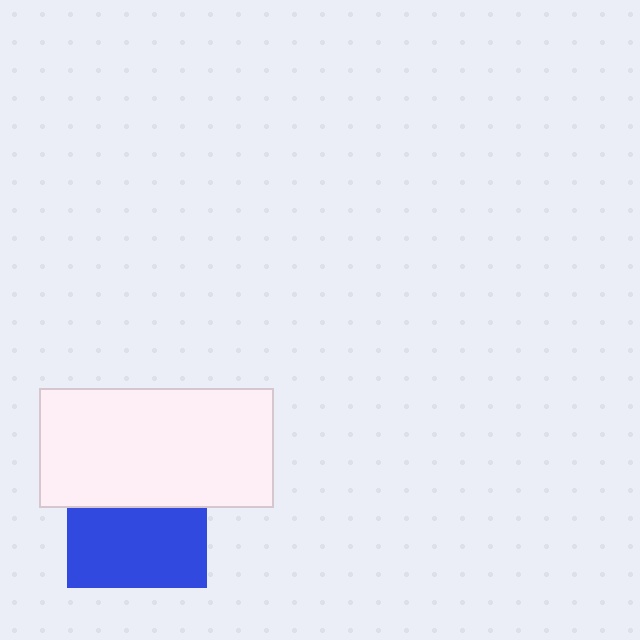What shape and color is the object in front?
The object in front is a white rectangle.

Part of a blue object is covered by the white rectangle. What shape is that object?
It is a square.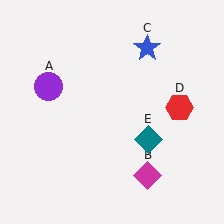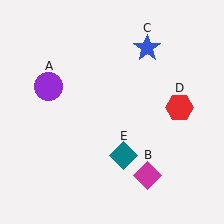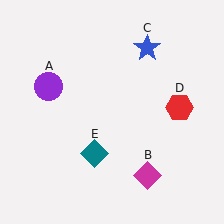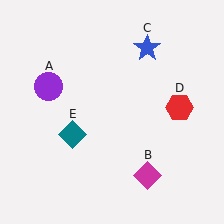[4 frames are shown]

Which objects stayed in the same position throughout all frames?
Purple circle (object A) and magenta diamond (object B) and blue star (object C) and red hexagon (object D) remained stationary.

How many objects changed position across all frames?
1 object changed position: teal diamond (object E).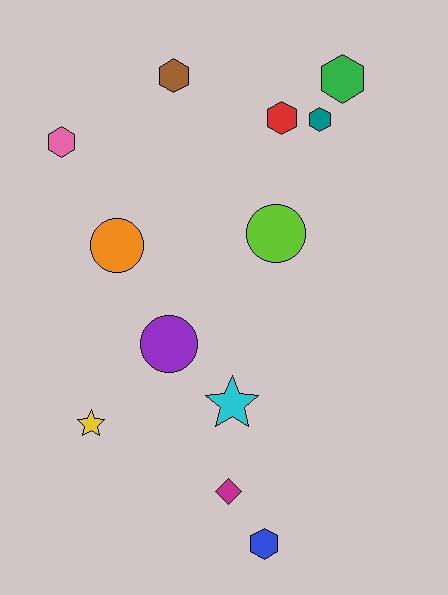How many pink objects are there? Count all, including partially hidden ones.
There is 1 pink object.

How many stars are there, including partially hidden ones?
There are 2 stars.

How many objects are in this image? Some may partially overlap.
There are 12 objects.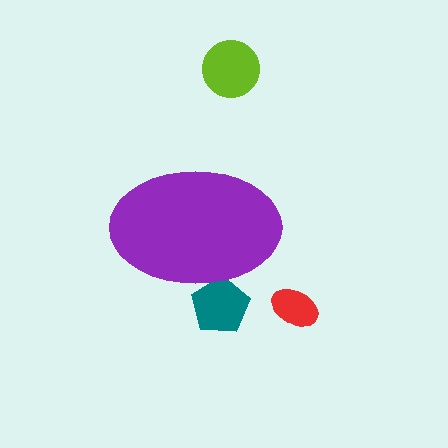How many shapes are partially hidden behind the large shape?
1 shape is partially hidden.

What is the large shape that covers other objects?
A purple ellipse.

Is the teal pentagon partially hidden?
Yes, the teal pentagon is partially hidden behind the purple ellipse.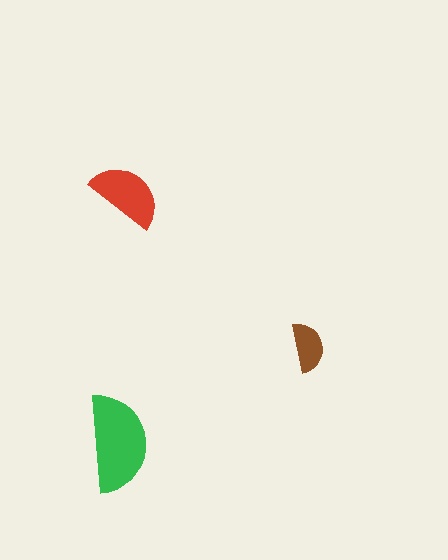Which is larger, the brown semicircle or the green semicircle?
The green one.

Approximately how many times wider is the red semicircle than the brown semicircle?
About 1.5 times wider.